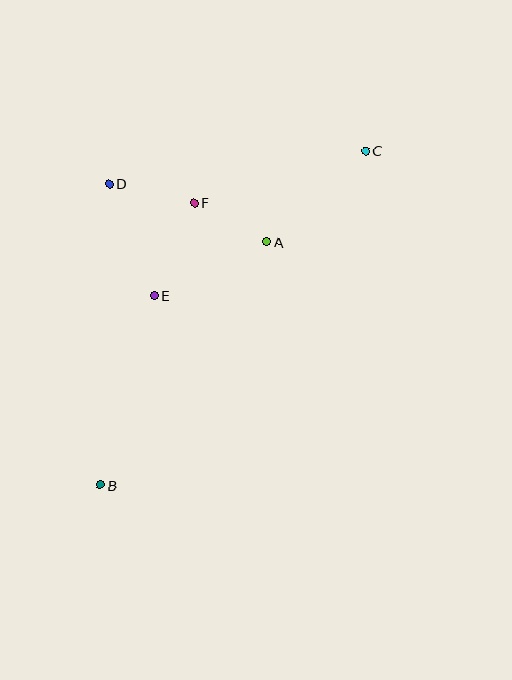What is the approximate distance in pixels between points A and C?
The distance between A and C is approximately 134 pixels.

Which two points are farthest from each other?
Points B and C are farthest from each other.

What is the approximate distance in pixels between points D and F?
The distance between D and F is approximately 88 pixels.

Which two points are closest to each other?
Points A and F are closest to each other.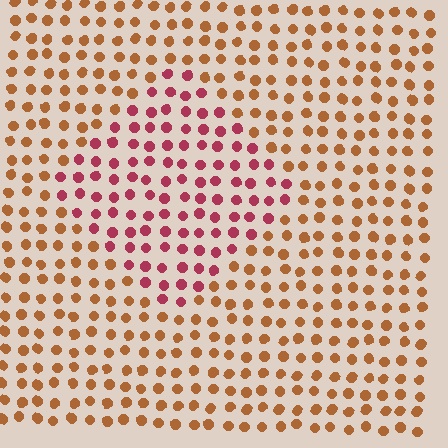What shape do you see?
I see a diamond.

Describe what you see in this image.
The image is filled with small brown elements in a uniform arrangement. A diamond-shaped region is visible where the elements are tinted to a slightly different hue, forming a subtle color boundary.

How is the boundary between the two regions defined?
The boundary is defined purely by a slight shift in hue (about 43 degrees). Spacing, size, and orientation are identical on both sides.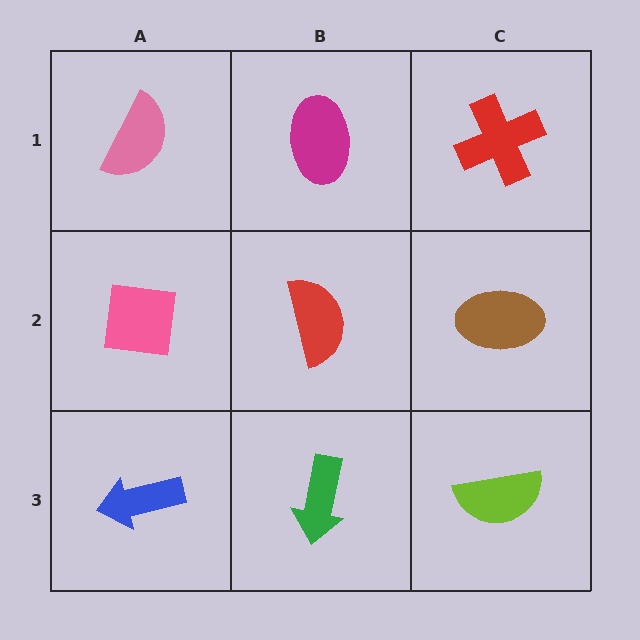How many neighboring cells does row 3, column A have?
2.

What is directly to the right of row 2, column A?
A red semicircle.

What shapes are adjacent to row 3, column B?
A red semicircle (row 2, column B), a blue arrow (row 3, column A), a lime semicircle (row 3, column C).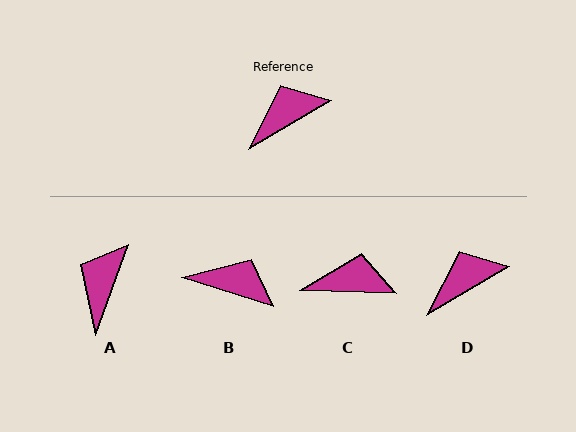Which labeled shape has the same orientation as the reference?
D.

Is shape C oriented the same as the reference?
No, it is off by about 33 degrees.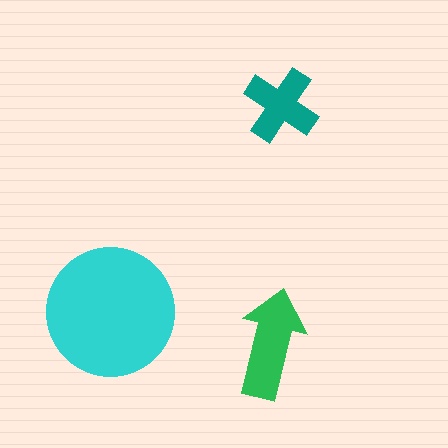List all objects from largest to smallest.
The cyan circle, the green arrow, the teal cross.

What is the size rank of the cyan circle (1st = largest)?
1st.